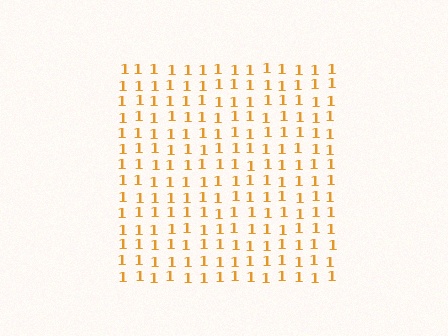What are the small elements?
The small elements are digit 1's.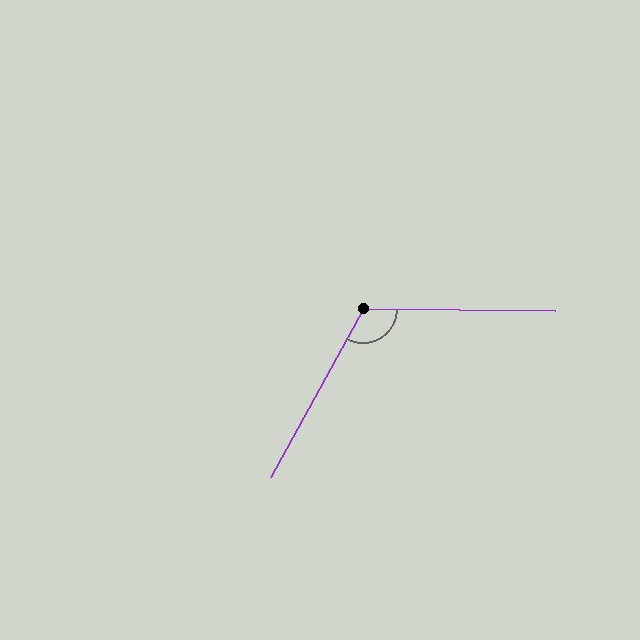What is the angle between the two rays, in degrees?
Approximately 118 degrees.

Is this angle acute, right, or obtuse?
It is obtuse.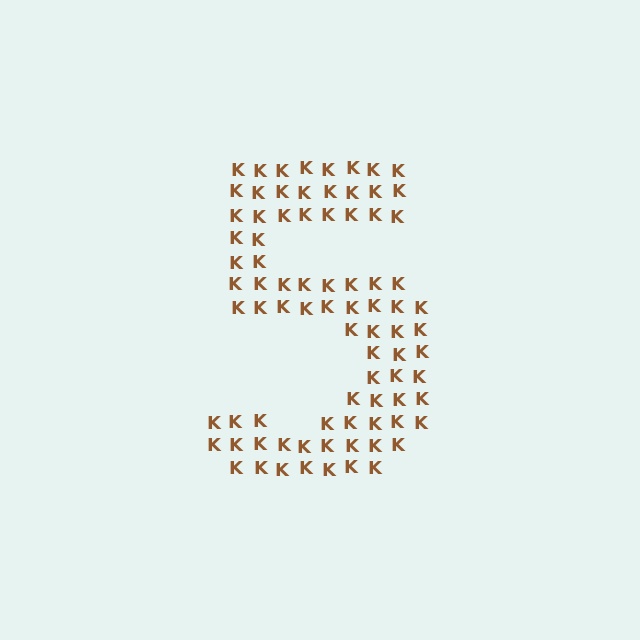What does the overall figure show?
The overall figure shows the digit 5.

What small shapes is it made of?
It is made of small letter K's.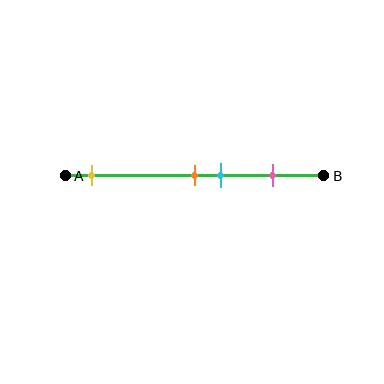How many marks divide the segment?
There are 4 marks dividing the segment.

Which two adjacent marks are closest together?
The orange and cyan marks are the closest adjacent pair.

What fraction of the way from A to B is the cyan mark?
The cyan mark is approximately 60% (0.6) of the way from A to B.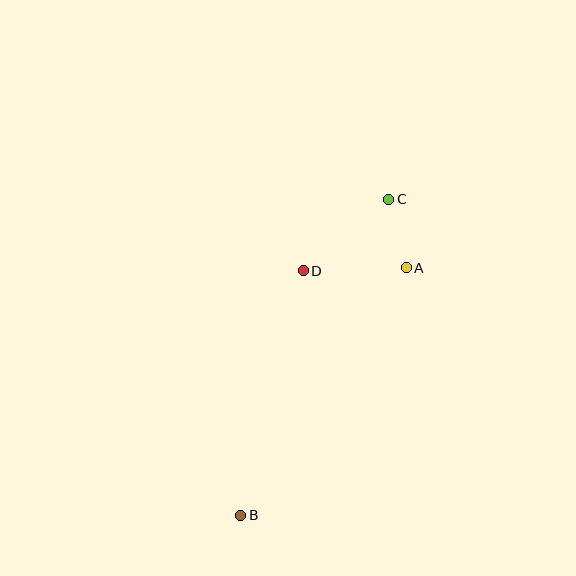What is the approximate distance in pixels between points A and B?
The distance between A and B is approximately 298 pixels.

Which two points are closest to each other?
Points A and C are closest to each other.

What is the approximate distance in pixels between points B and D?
The distance between B and D is approximately 252 pixels.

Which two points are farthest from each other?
Points B and C are farthest from each other.